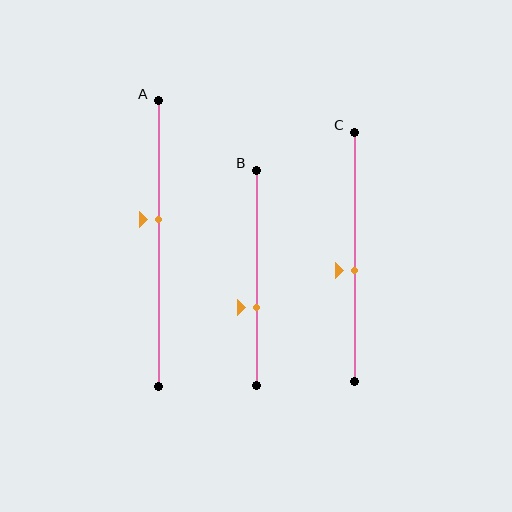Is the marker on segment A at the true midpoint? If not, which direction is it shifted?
No, the marker on segment A is shifted upward by about 9% of the segment length.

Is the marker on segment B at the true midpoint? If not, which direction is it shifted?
No, the marker on segment B is shifted downward by about 14% of the segment length.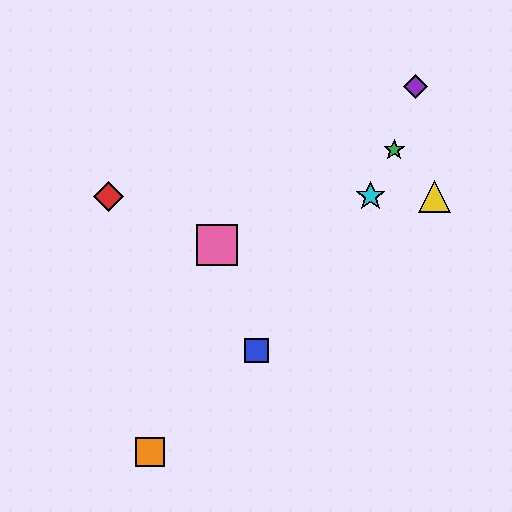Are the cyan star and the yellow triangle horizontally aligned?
Yes, both are at y≈196.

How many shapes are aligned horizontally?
3 shapes (the red diamond, the yellow triangle, the cyan star) are aligned horizontally.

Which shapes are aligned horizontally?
The red diamond, the yellow triangle, the cyan star are aligned horizontally.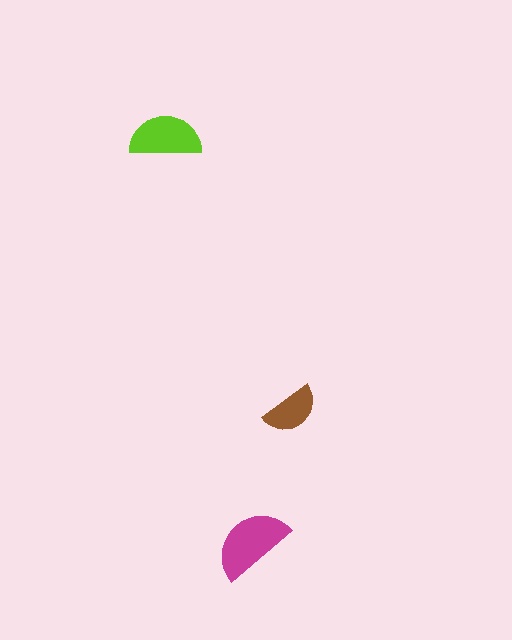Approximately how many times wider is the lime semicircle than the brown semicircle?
About 1.5 times wider.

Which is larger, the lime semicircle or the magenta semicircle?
The magenta one.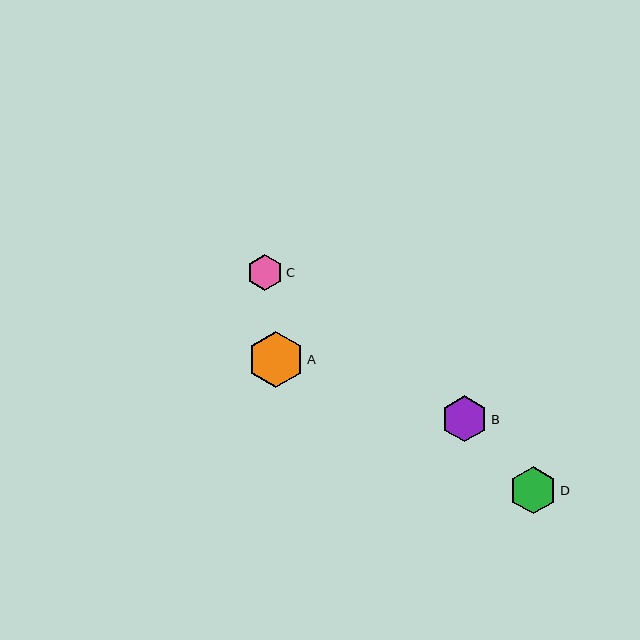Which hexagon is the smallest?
Hexagon C is the smallest with a size of approximately 36 pixels.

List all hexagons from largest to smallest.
From largest to smallest: A, D, B, C.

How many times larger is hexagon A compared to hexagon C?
Hexagon A is approximately 1.6 times the size of hexagon C.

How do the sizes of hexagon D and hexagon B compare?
Hexagon D and hexagon B are approximately the same size.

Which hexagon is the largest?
Hexagon A is the largest with a size of approximately 57 pixels.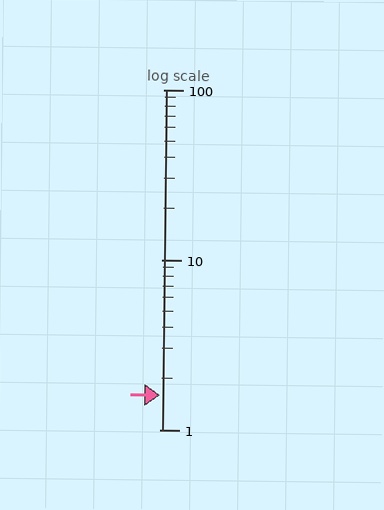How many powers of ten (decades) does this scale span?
The scale spans 2 decades, from 1 to 100.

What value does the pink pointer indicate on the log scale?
The pointer indicates approximately 1.6.